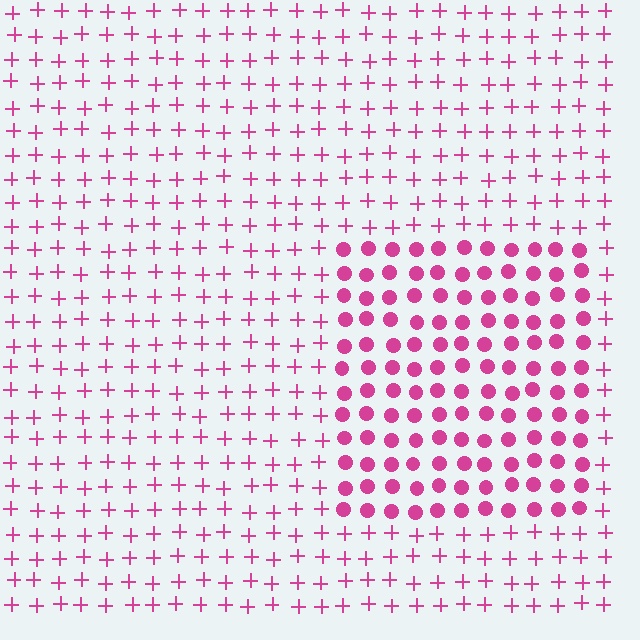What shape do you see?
I see a rectangle.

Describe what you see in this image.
The image is filled with small magenta elements arranged in a uniform grid. A rectangle-shaped region contains circles, while the surrounding area contains plus signs. The boundary is defined purely by the change in element shape.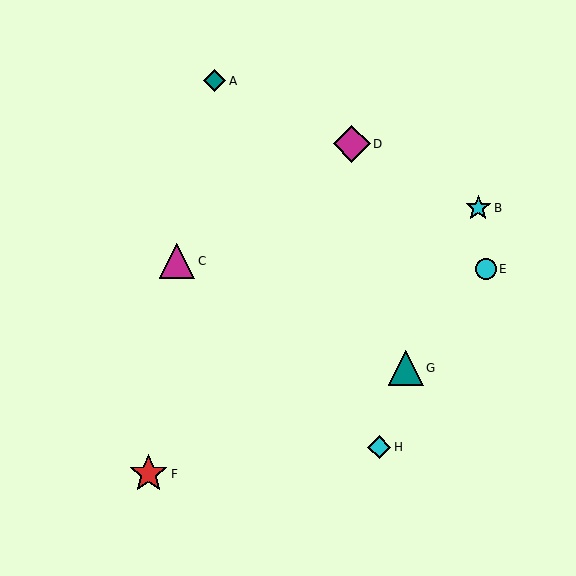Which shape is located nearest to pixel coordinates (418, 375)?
The teal triangle (labeled G) at (406, 368) is nearest to that location.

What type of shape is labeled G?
Shape G is a teal triangle.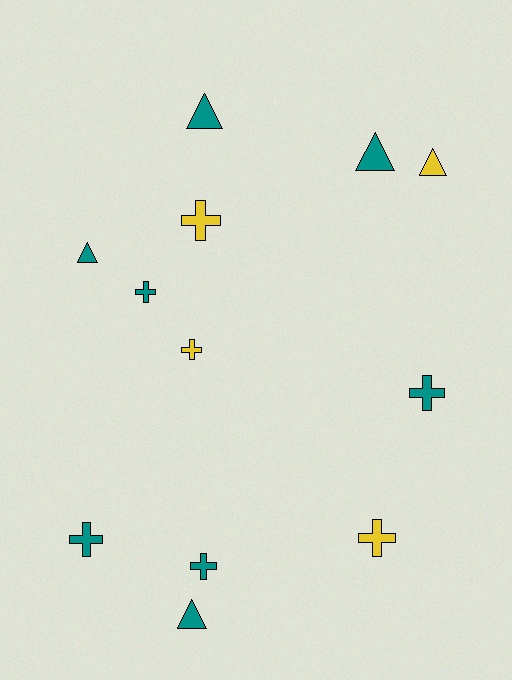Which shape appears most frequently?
Cross, with 7 objects.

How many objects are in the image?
There are 12 objects.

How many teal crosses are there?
There are 4 teal crosses.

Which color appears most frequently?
Teal, with 8 objects.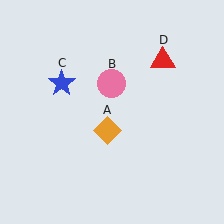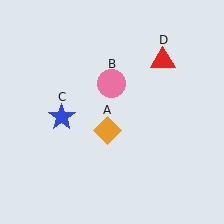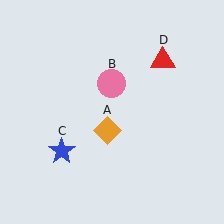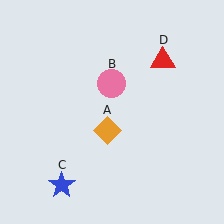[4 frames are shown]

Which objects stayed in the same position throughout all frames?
Orange diamond (object A) and pink circle (object B) and red triangle (object D) remained stationary.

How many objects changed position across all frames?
1 object changed position: blue star (object C).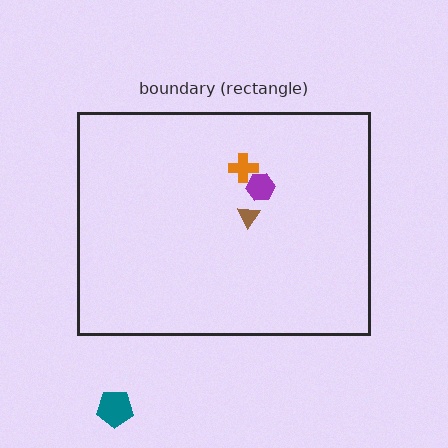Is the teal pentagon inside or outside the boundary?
Outside.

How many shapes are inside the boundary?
3 inside, 1 outside.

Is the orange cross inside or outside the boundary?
Inside.